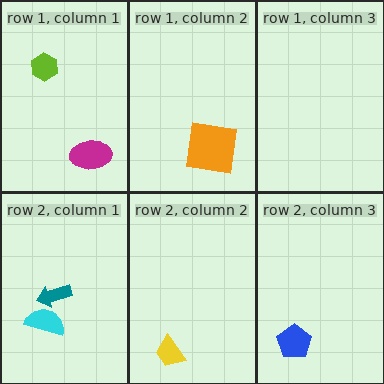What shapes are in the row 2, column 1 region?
The cyan semicircle, the teal arrow.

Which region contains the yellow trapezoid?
The row 2, column 2 region.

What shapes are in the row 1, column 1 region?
The lime hexagon, the magenta ellipse.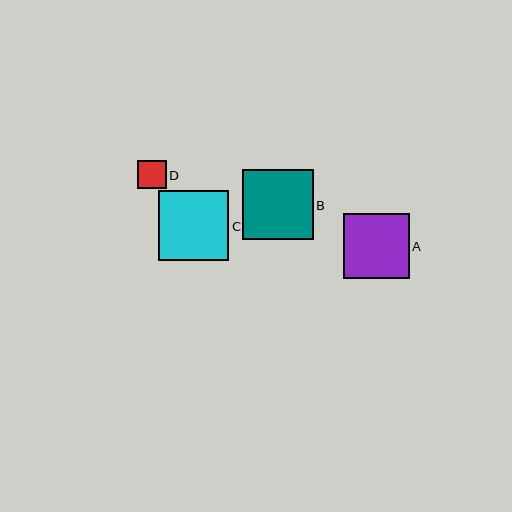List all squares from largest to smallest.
From largest to smallest: C, B, A, D.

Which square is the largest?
Square C is the largest with a size of approximately 71 pixels.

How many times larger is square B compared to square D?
Square B is approximately 2.5 times the size of square D.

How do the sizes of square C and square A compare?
Square C and square A are approximately the same size.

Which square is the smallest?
Square D is the smallest with a size of approximately 28 pixels.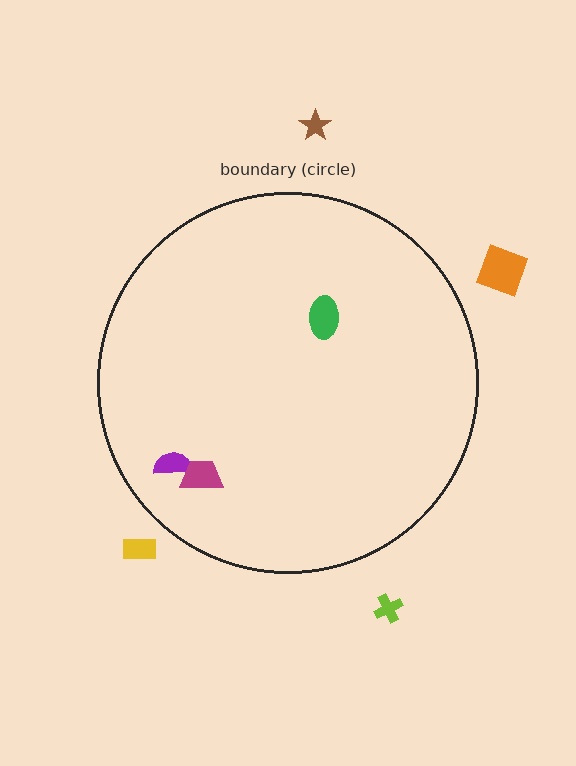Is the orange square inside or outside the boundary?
Outside.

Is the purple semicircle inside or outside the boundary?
Inside.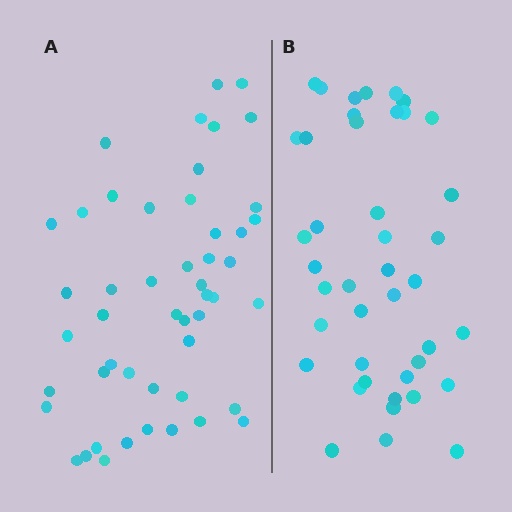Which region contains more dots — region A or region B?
Region A (the left region) has more dots.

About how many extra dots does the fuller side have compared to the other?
Region A has roughly 8 or so more dots than region B.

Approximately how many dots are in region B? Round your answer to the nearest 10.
About 40 dots. (The exact count is 42, which rounds to 40.)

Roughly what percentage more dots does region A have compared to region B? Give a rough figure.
About 15% more.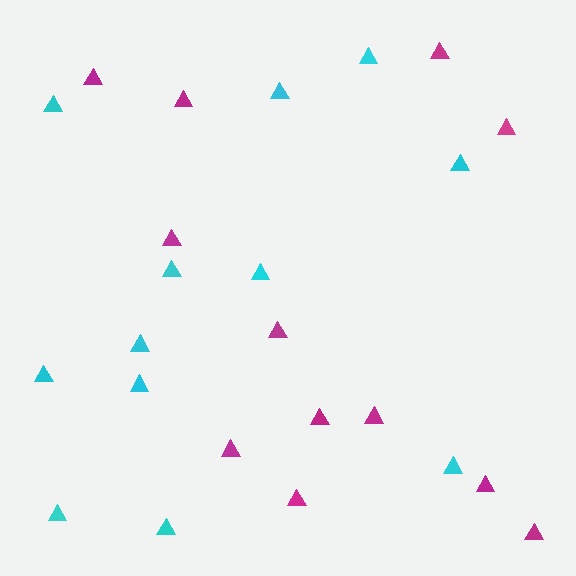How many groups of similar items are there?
There are 2 groups: one group of cyan triangles (12) and one group of magenta triangles (12).